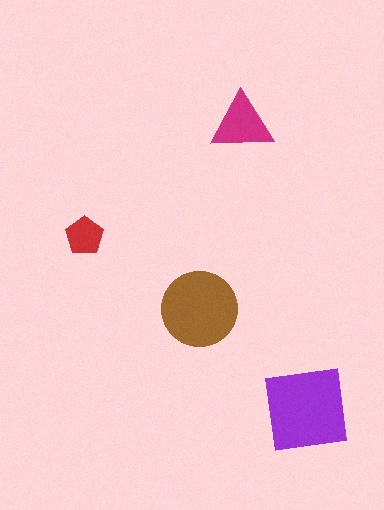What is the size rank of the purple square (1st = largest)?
1st.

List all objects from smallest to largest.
The red pentagon, the magenta triangle, the brown circle, the purple square.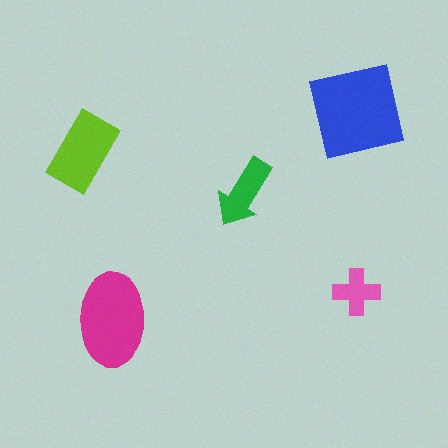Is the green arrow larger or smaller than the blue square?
Smaller.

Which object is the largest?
The blue square.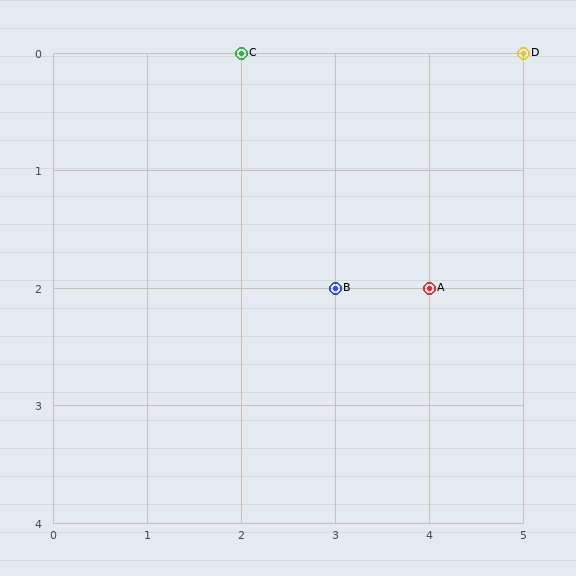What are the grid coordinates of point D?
Point D is at grid coordinates (5, 0).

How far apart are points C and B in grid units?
Points C and B are 1 column and 2 rows apart (about 2.2 grid units diagonally).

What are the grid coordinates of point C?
Point C is at grid coordinates (2, 0).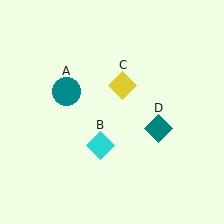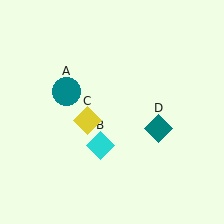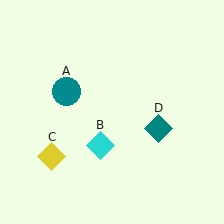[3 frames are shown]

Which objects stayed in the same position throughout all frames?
Teal circle (object A) and cyan diamond (object B) and teal diamond (object D) remained stationary.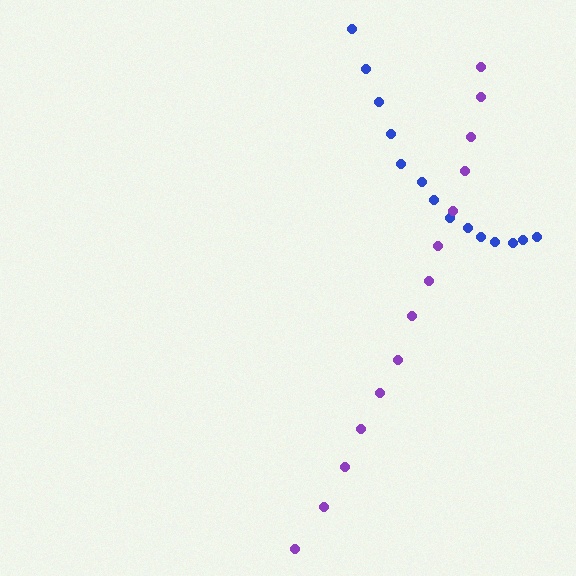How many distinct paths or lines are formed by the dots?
There are 2 distinct paths.